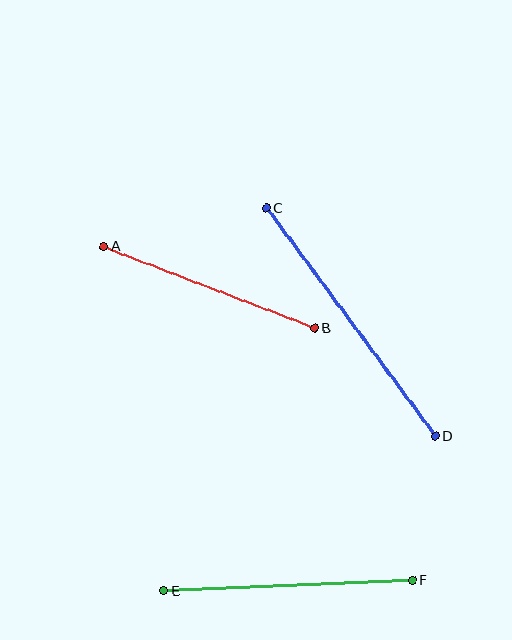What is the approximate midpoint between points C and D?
The midpoint is at approximately (351, 322) pixels.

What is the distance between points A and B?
The distance is approximately 226 pixels.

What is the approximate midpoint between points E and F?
The midpoint is at approximately (288, 586) pixels.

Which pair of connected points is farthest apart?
Points C and D are farthest apart.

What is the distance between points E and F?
The distance is approximately 248 pixels.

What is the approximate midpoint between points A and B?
The midpoint is at approximately (209, 288) pixels.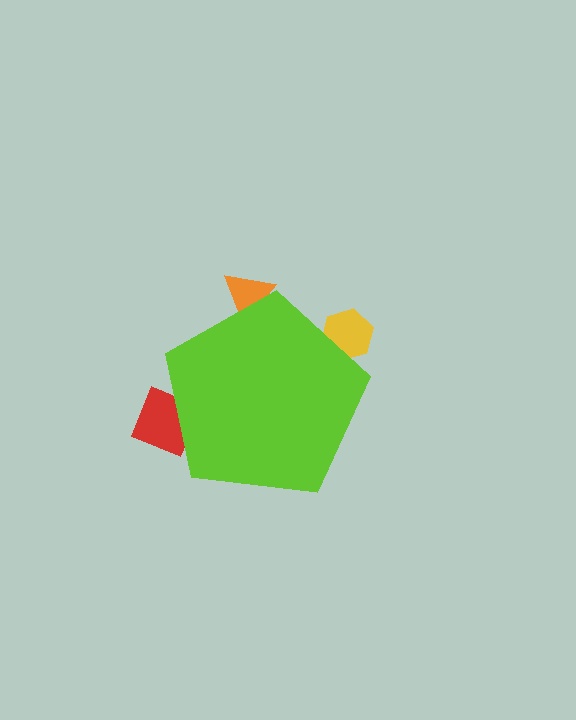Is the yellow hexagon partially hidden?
Yes, the yellow hexagon is partially hidden behind the lime pentagon.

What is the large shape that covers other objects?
A lime pentagon.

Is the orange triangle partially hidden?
Yes, the orange triangle is partially hidden behind the lime pentagon.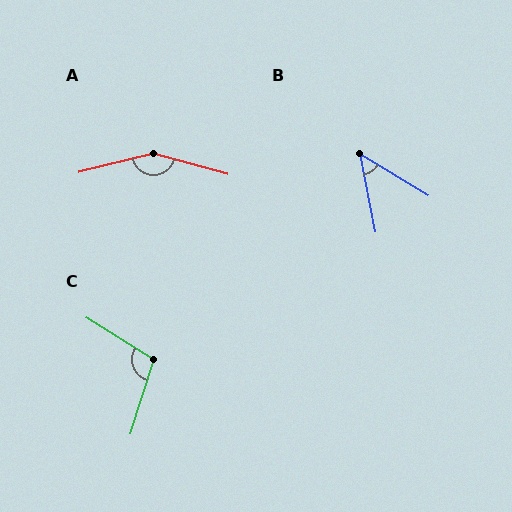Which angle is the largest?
A, at approximately 150 degrees.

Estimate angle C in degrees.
Approximately 104 degrees.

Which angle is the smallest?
B, at approximately 48 degrees.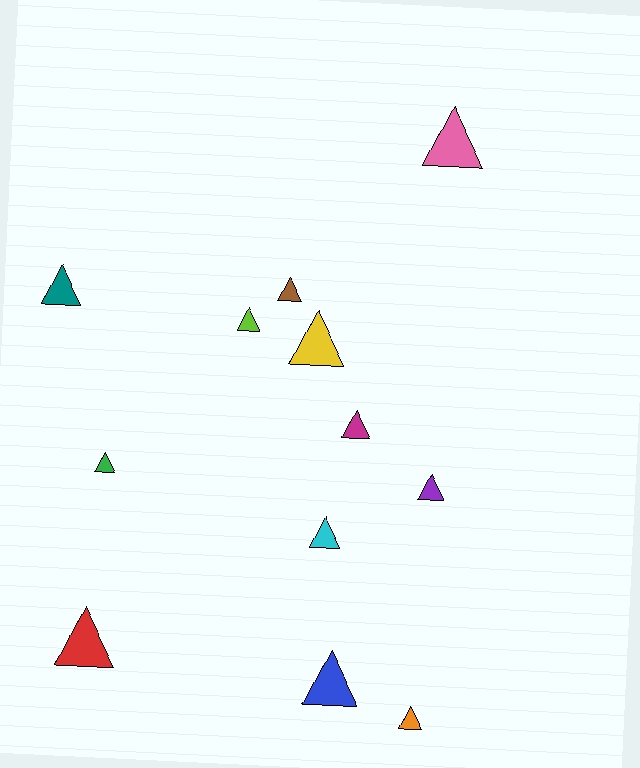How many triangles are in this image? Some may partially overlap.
There are 12 triangles.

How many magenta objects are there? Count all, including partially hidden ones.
There is 1 magenta object.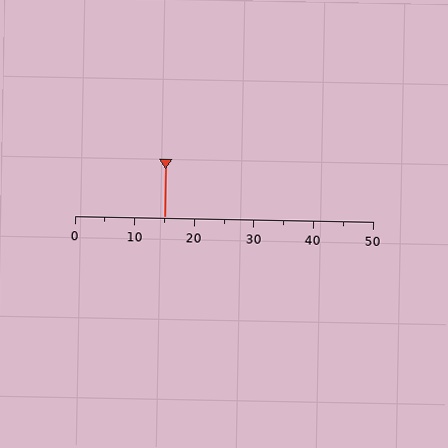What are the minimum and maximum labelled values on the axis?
The axis runs from 0 to 50.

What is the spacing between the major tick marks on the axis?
The major ticks are spaced 10 apart.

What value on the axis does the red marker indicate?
The marker indicates approximately 15.